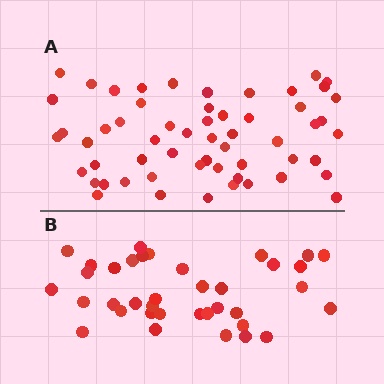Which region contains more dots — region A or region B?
Region A (the top region) has more dots.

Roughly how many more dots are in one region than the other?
Region A has approximately 20 more dots than region B.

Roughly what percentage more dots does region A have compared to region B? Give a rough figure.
About 55% more.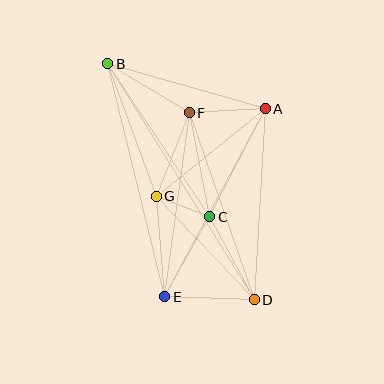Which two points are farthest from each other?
Points B and D are farthest from each other.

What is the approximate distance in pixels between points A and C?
The distance between A and C is approximately 121 pixels.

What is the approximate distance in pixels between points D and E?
The distance between D and E is approximately 90 pixels.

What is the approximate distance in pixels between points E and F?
The distance between E and F is approximately 186 pixels.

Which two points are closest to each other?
Points C and G are closest to each other.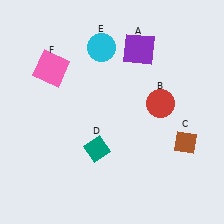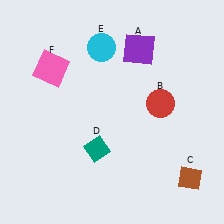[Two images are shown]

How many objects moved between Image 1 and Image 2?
1 object moved between the two images.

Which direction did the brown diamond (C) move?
The brown diamond (C) moved down.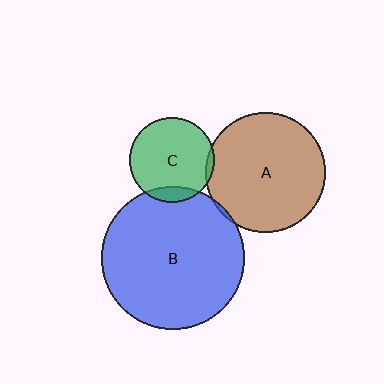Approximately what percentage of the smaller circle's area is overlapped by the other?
Approximately 10%.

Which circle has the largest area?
Circle B (blue).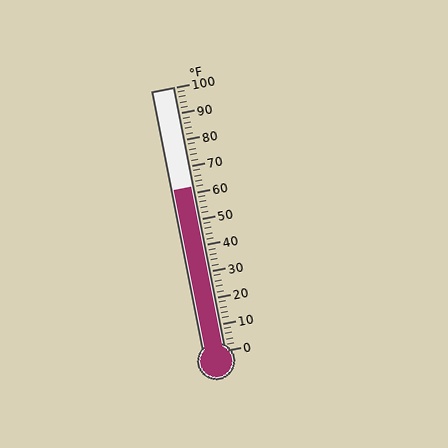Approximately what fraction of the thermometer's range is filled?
The thermometer is filled to approximately 60% of its range.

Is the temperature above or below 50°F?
The temperature is above 50°F.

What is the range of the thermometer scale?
The thermometer scale ranges from 0°F to 100°F.